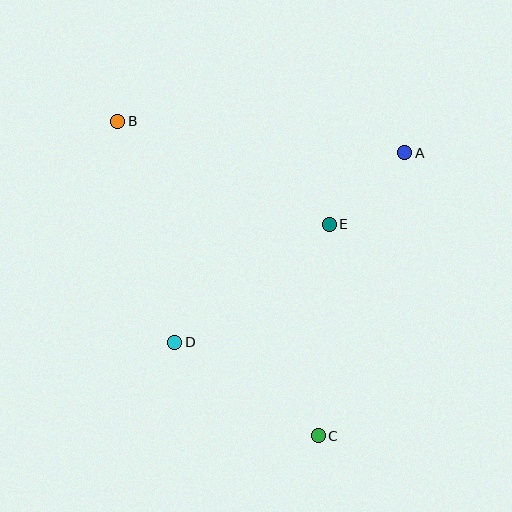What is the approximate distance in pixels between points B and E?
The distance between B and E is approximately 235 pixels.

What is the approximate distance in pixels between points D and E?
The distance between D and E is approximately 194 pixels.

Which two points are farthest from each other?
Points B and C are farthest from each other.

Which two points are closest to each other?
Points A and E are closest to each other.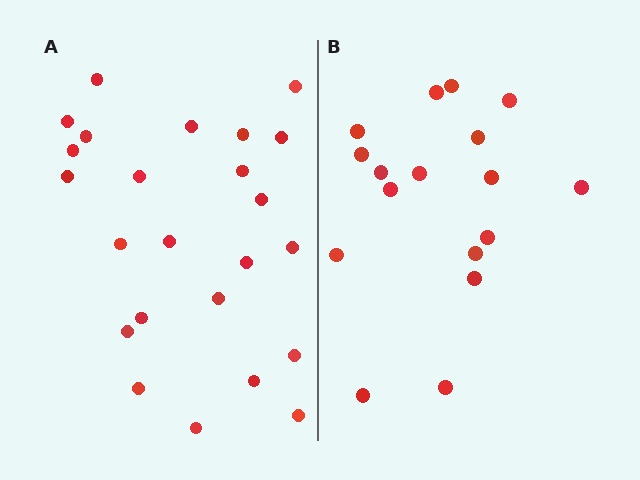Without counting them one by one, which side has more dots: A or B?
Region A (the left region) has more dots.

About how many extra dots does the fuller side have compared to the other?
Region A has roughly 8 or so more dots than region B.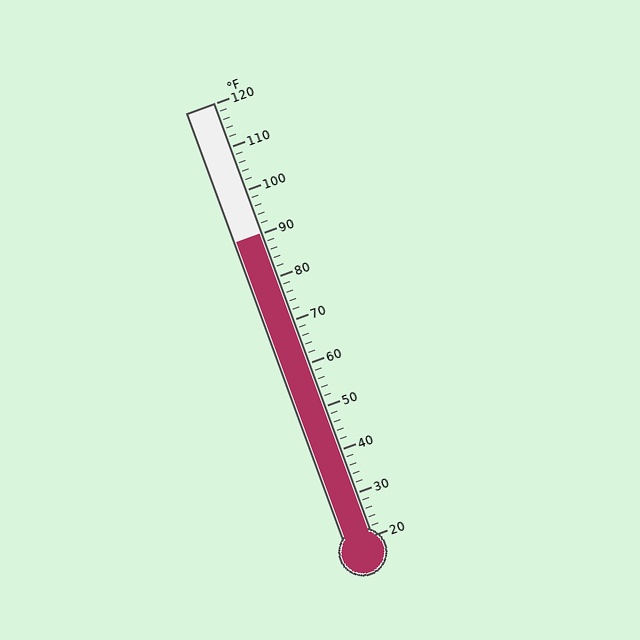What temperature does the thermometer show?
The thermometer shows approximately 90°F.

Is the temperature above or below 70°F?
The temperature is above 70°F.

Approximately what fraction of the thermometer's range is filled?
The thermometer is filled to approximately 70% of its range.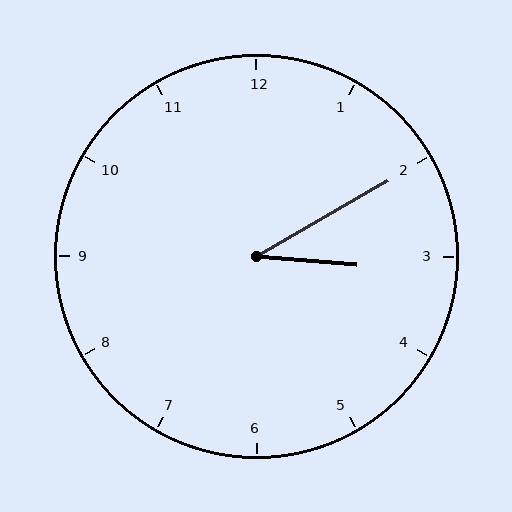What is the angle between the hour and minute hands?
Approximately 35 degrees.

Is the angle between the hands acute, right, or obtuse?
It is acute.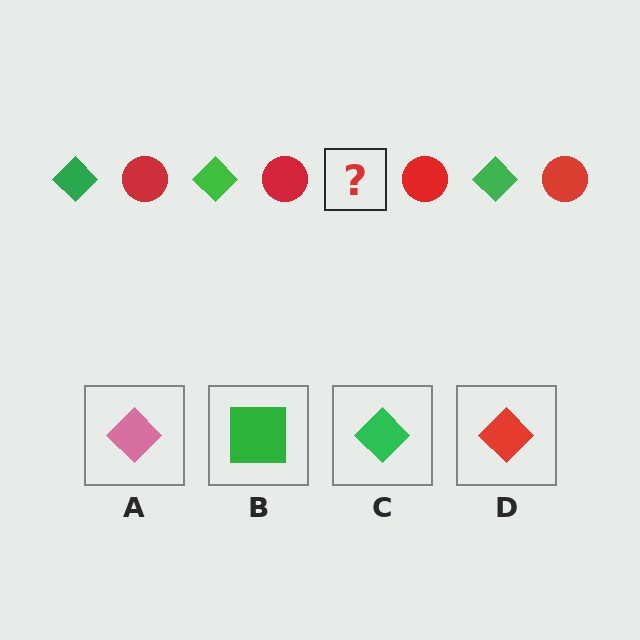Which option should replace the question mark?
Option C.